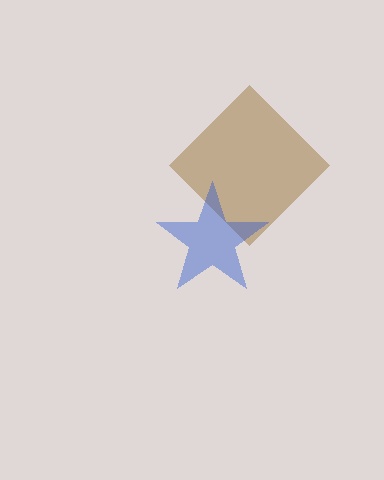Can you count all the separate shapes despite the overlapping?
Yes, there are 2 separate shapes.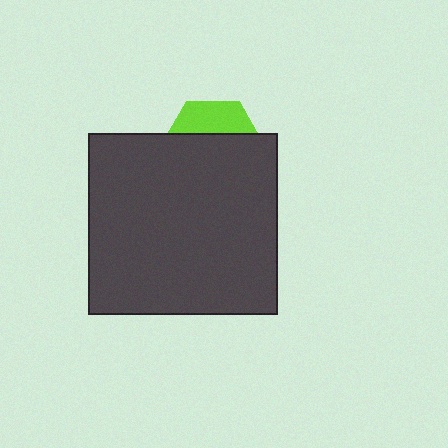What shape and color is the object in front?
The object in front is a dark gray rectangle.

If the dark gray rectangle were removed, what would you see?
You would see the complete lime hexagon.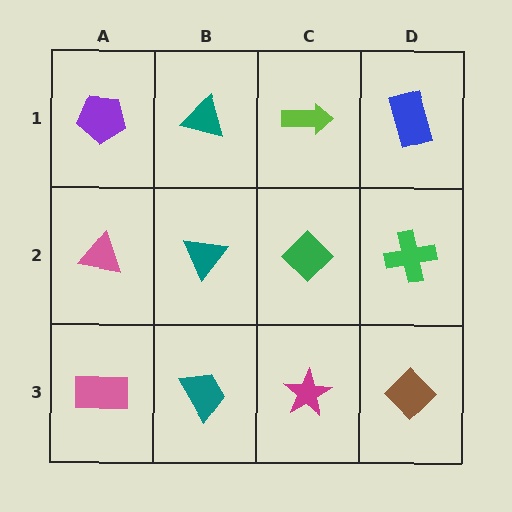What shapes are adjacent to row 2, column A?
A purple pentagon (row 1, column A), a pink rectangle (row 3, column A), a teal triangle (row 2, column B).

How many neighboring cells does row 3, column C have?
3.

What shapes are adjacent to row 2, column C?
A lime arrow (row 1, column C), a magenta star (row 3, column C), a teal triangle (row 2, column B), a green cross (row 2, column D).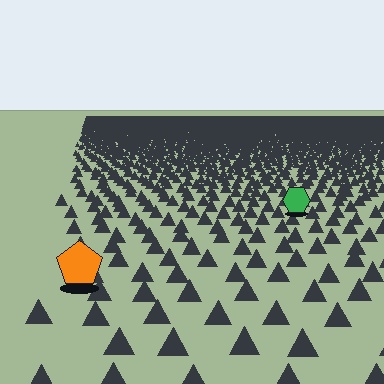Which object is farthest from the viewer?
The green hexagon is farthest from the viewer. It appears smaller and the ground texture around it is denser.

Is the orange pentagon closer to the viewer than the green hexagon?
Yes. The orange pentagon is closer — you can tell from the texture gradient: the ground texture is coarser near it.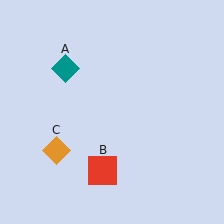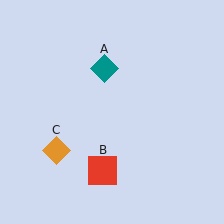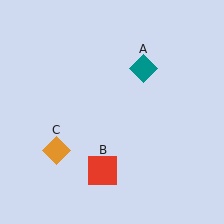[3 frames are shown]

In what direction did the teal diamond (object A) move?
The teal diamond (object A) moved right.